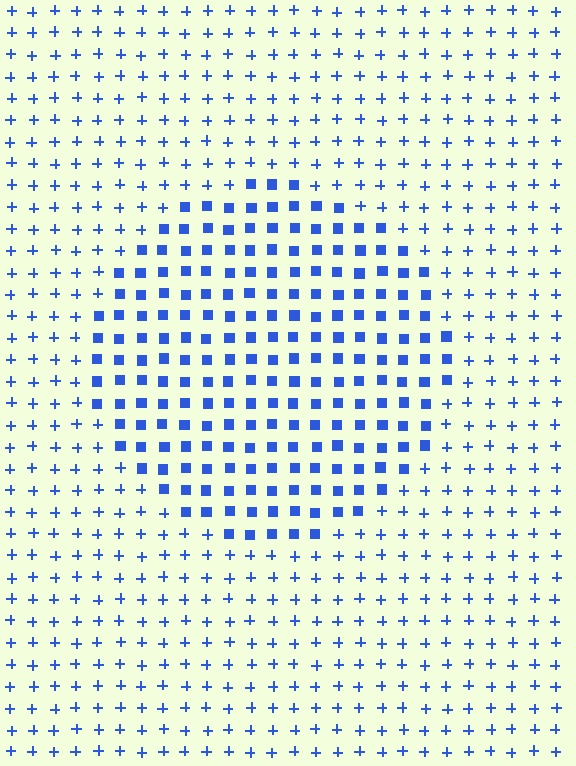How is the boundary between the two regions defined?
The boundary is defined by a change in element shape: squares inside vs. plus signs outside. All elements share the same color and spacing.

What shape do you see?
I see a circle.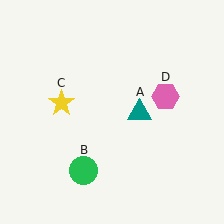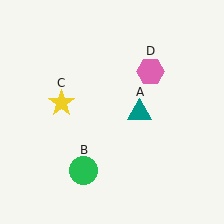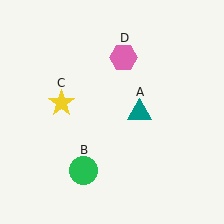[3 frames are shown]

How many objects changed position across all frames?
1 object changed position: pink hexagon (object D).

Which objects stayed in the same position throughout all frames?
Teal triangle (object A) and green circle (object B) and yellow star (object C) remained stationary.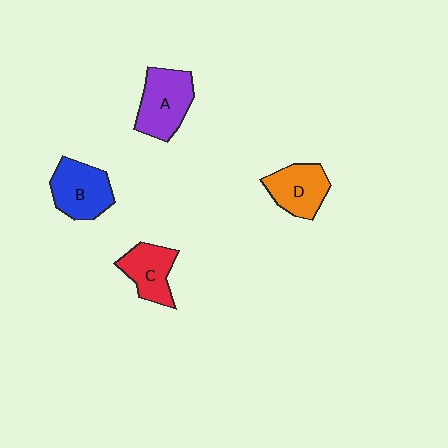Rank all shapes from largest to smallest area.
From largest to smallest: A (purple), B (blue), D (orange), C (red).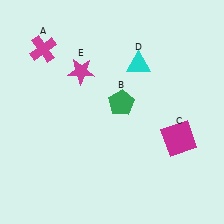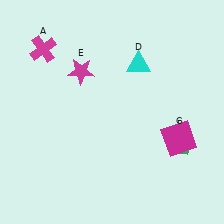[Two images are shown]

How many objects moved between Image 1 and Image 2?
1 object moved between the two images.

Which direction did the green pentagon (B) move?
The green pentagon (B) moved right.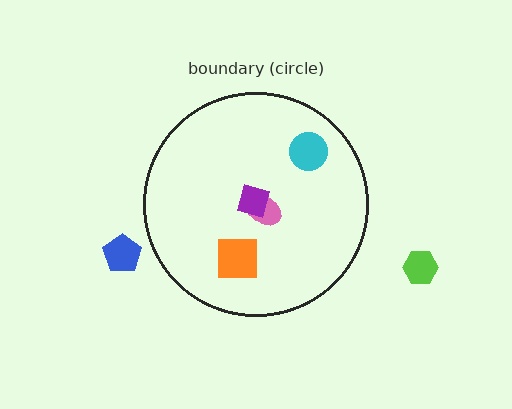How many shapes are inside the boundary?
4 inside, 2 outside.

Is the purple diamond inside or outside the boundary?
Inside.